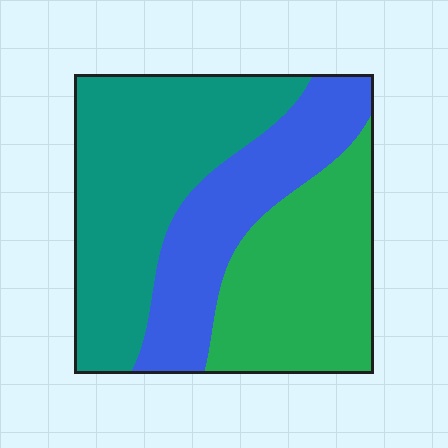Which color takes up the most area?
Teal, at roughly 40%.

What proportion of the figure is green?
Green covers around 30% of the figure.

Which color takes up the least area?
Blue, at roughly 25%.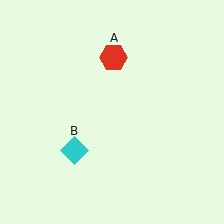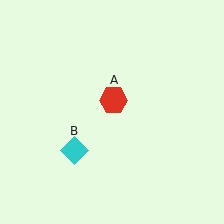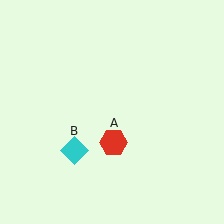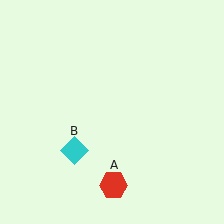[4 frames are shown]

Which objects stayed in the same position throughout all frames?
Cyan diamond (object B) remained stationary.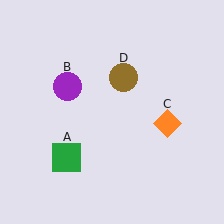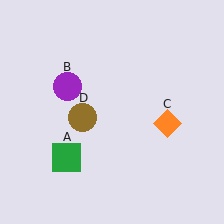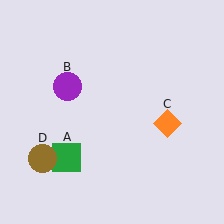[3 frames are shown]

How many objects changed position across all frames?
1 object changed position: brown circle (object D).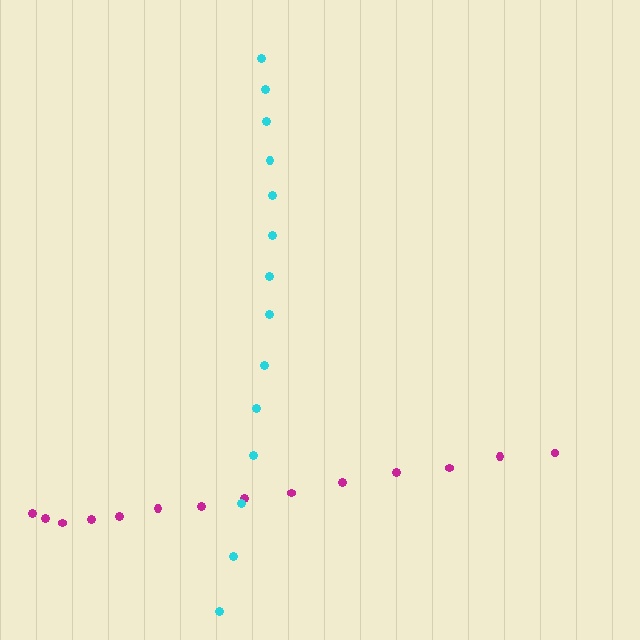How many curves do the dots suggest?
There are 2 distinct paths.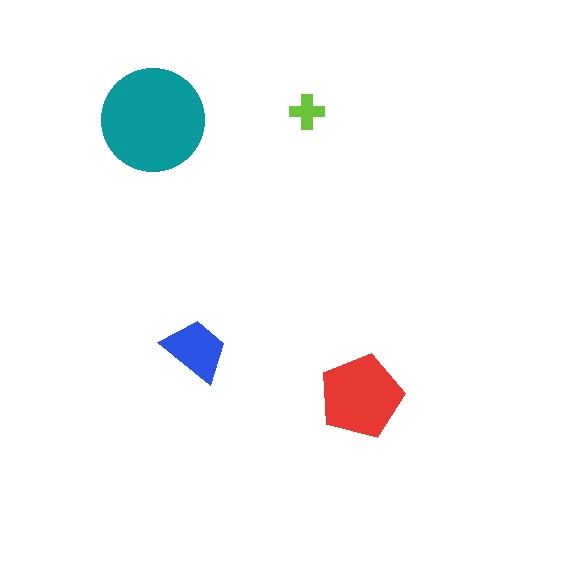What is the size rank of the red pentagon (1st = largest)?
2nd.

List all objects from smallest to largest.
The lime cross, the blue trapezoid, the red pentagon, the teal circle.